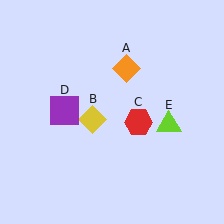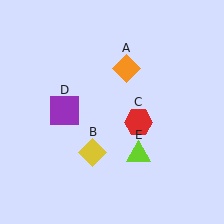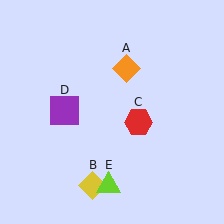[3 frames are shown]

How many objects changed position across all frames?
2 objects changed position: yellow diamond (object B), lime triangle (object E).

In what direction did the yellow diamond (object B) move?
The yellow diamond (object B) moved down.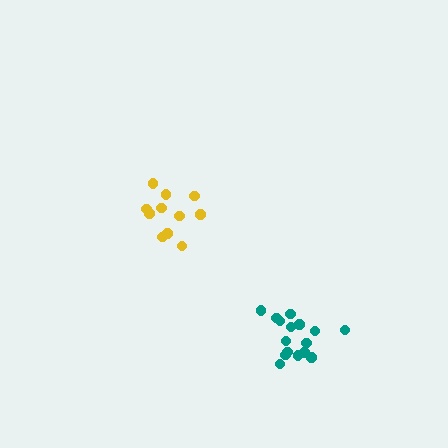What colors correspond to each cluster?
The clusters are colored: teal, yellow.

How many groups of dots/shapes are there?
There are 2 groups.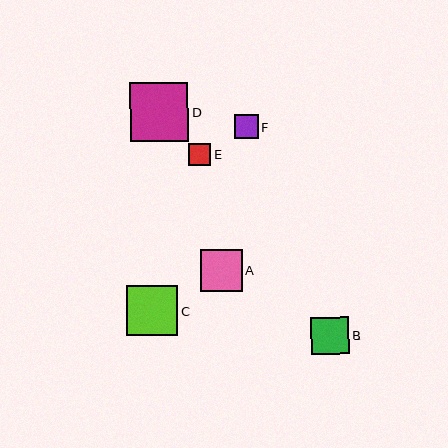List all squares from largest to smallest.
From largest to smallest: D, C, A, B, F, E.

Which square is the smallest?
Square E is the smallest with a size of approximately 22 pixels.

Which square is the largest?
Square D is the largest with a size of approximately 59 pixels.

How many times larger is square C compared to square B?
Square C is approximately 1.3 times the size of square B.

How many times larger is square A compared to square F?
Square A is approximately 1.8 times the size of square F.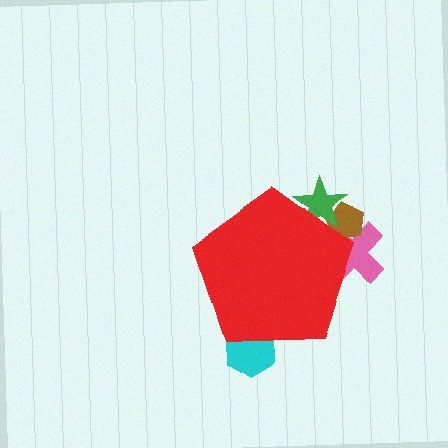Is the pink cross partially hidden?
Yes, the pink cross is partially hidden behind the red pentagon.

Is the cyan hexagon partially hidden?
Yes, the cyan hexagon is partially hidden behind the red pentagon.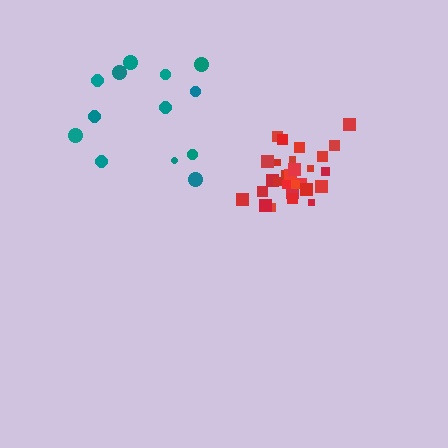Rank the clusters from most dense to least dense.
red, teal.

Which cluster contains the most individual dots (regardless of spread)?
Red (29).